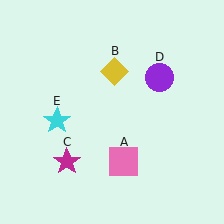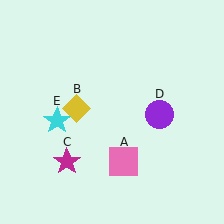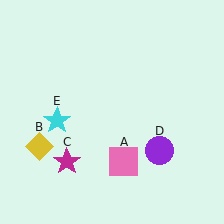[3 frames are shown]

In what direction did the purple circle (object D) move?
The purple circle (object D) moved down.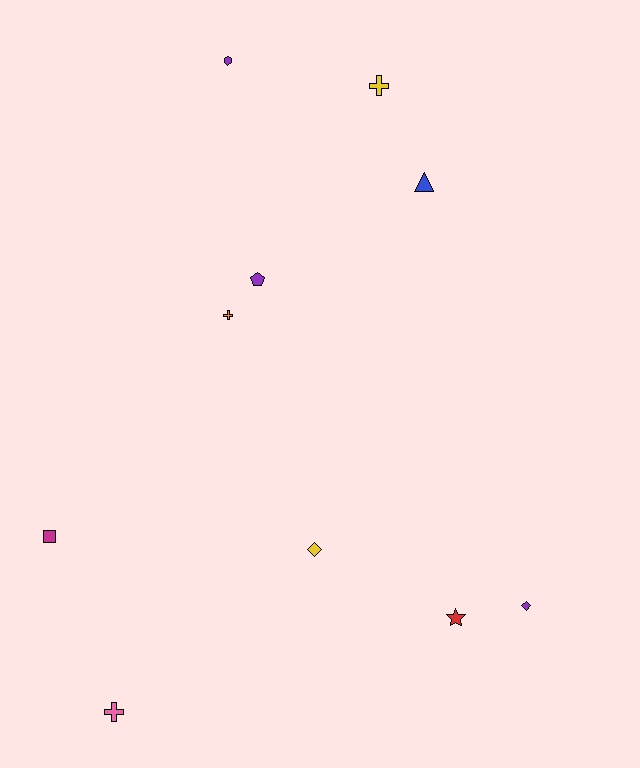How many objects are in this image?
There are 10 objects.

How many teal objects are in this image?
There are no teal objects.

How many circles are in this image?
There are no circles.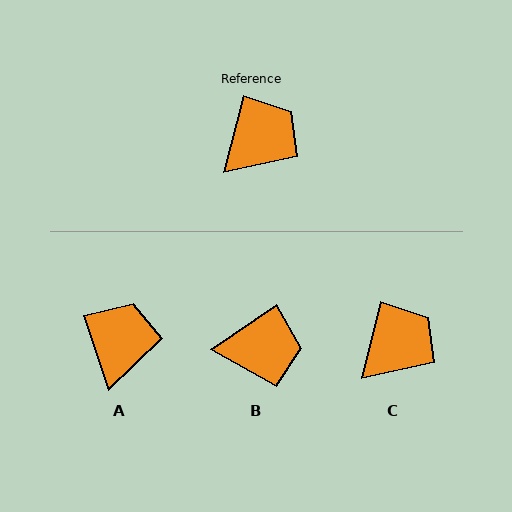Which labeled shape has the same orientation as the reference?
C.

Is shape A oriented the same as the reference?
No, it is off by about 32 degrees.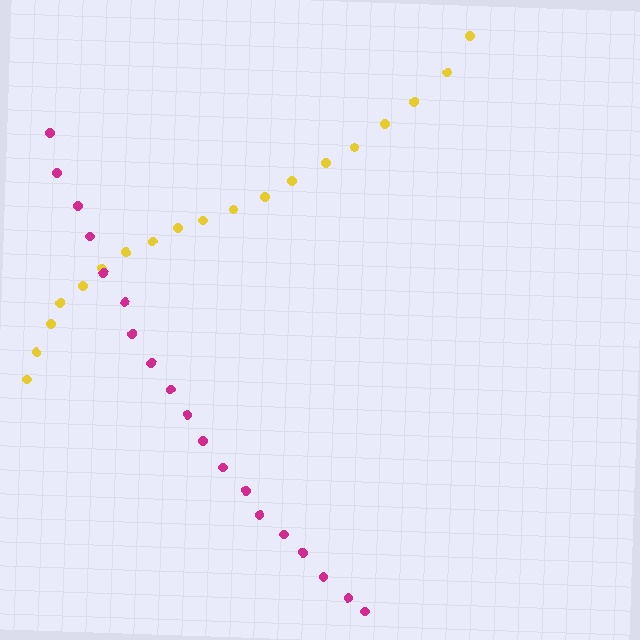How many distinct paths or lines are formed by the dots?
There are 2 distinct paths.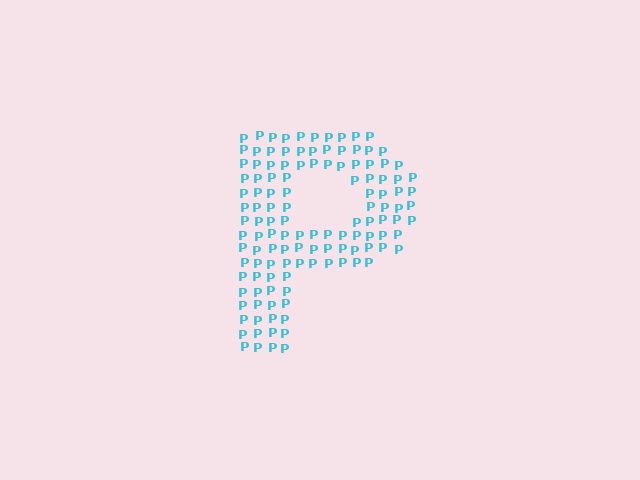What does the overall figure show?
The overall figure shows the letter P.